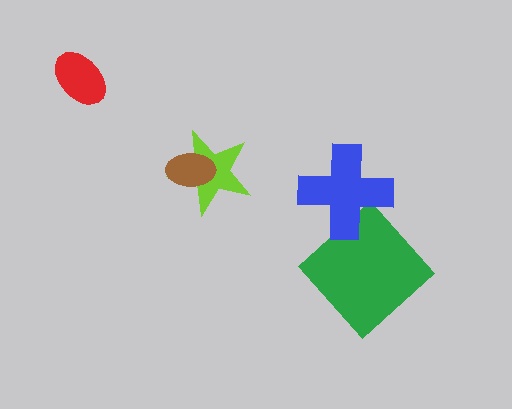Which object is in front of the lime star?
The brown ellipse is in front of the lime star.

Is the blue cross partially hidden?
No, no other shape covers it.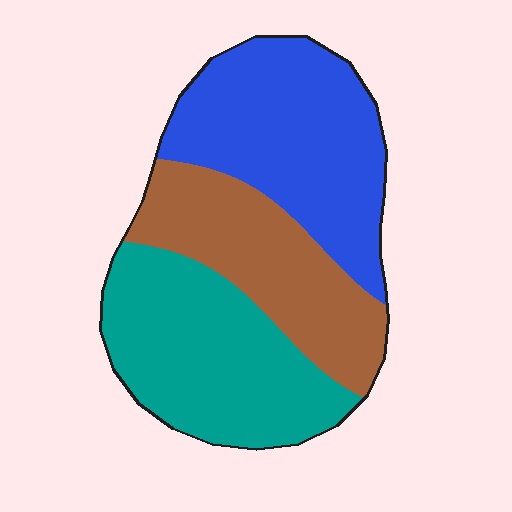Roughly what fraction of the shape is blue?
Blue covers about 35% of the shape.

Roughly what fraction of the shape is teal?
Teal takes up about one third (1/3) of the shape.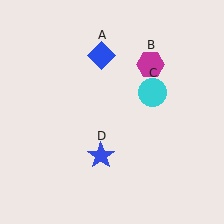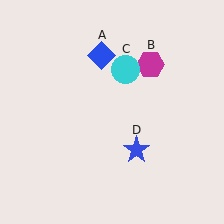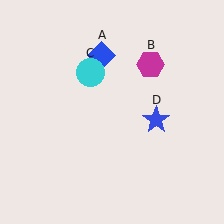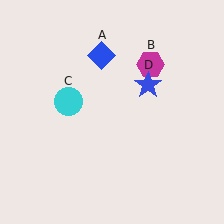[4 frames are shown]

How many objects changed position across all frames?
2 objects changed position: cyan circle (object C), blue star (object D).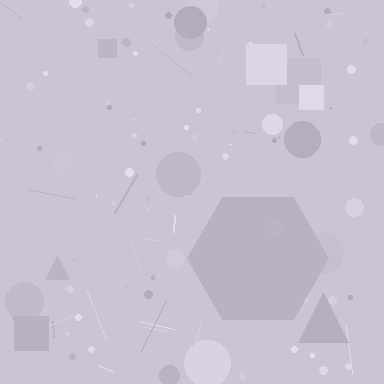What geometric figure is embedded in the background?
A hexagon is embedded in the background.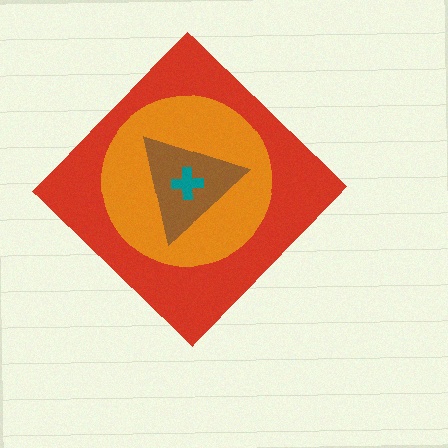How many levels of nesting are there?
4.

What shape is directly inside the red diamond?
The orange circle.